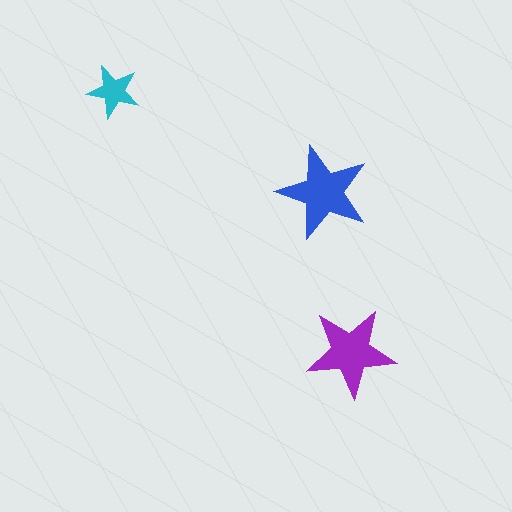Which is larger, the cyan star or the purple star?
The purple one.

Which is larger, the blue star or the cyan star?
The blue one.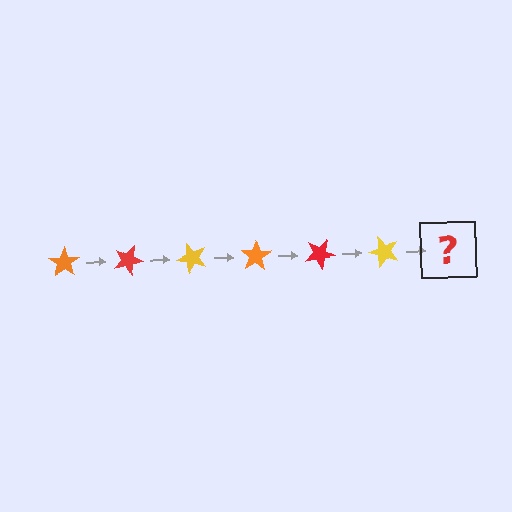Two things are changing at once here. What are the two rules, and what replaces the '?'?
The two rules are that it rotates 25 degrees each step and the color cycles through orange, red, and yellow. The '?' should be an orange star, rotated 150 degrees from the start.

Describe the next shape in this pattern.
It should be an orange star, rotated 150 degrees from the start.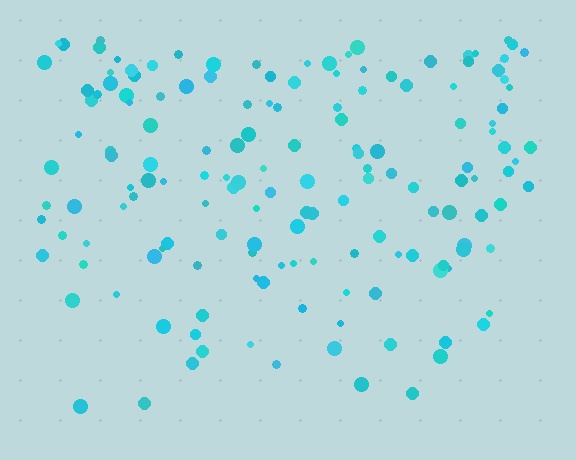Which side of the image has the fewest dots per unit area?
The bottom.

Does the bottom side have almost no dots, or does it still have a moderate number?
Still a moderate number, just noticeably fewer than the top.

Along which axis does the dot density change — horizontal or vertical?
Vertical.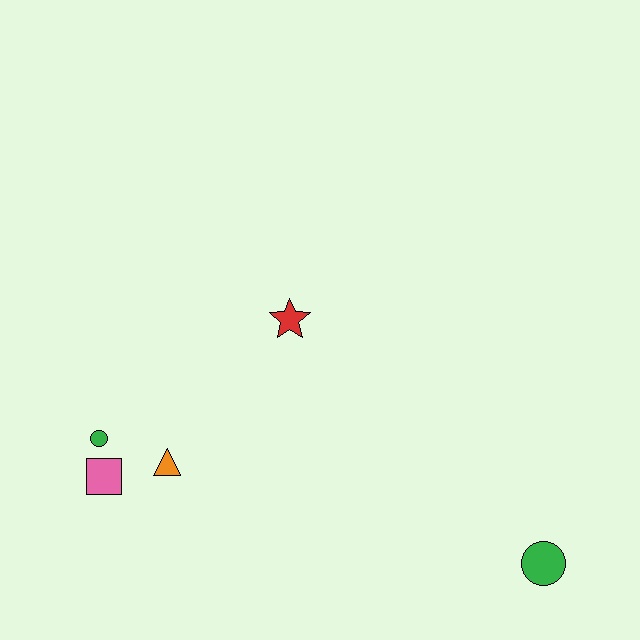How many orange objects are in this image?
There is 1 orange object.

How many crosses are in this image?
There are no crosses.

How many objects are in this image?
There are 5 objects.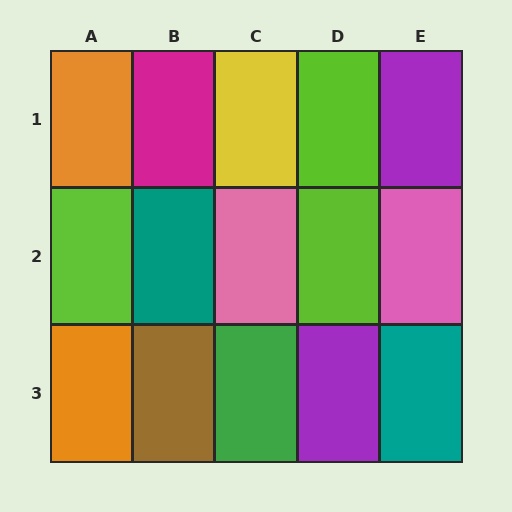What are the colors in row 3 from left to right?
Orange, brown, green, purple, teal.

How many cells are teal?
2 cells are teal.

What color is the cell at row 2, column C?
Pink.